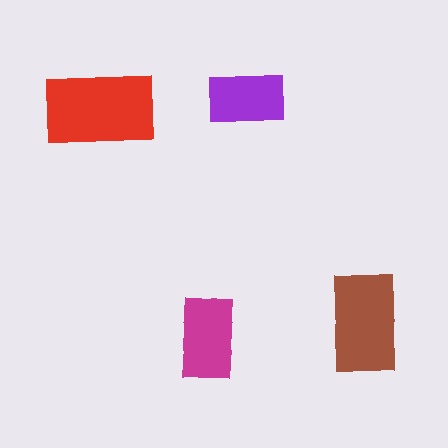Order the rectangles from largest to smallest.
the red one, the brown one, the magenta one, the purple one.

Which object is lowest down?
The magenta rectangle is bottommost.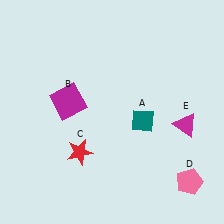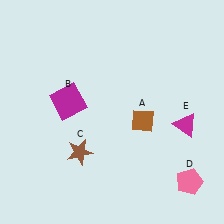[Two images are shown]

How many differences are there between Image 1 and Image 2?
There are 2 differences between the two images.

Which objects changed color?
A changed from teal to brown. C changed from red to brown.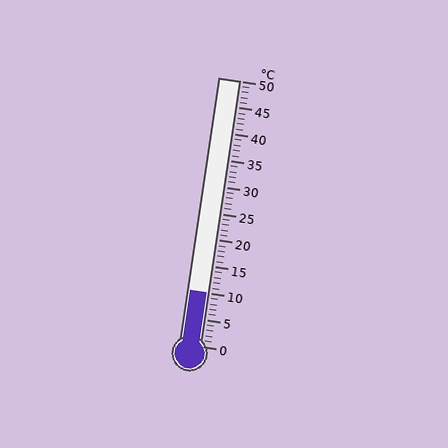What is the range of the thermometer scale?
The thermometer scale ranges from 0°C to 50°C.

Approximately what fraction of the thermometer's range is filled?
The thermometer is filled to approximately 20% of its range.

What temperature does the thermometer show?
The thermometer shows approximately 10°C.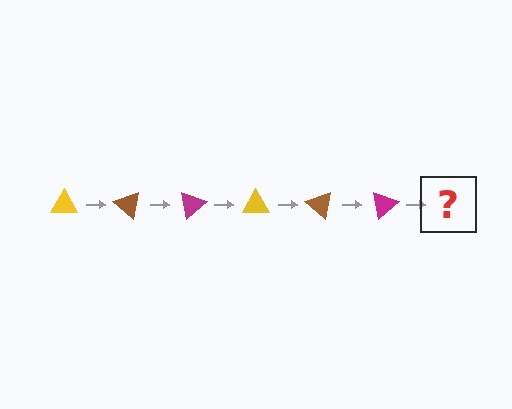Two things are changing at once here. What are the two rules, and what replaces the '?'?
The two rules are that it rotates 40 degrees each step and the color cycles through yellow, brown, and magenta. The '?' should be a yellow triangle, rotated 240 degrees from the start.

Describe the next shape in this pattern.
It should be a yellow triangle, rotated 240 degrees from the start.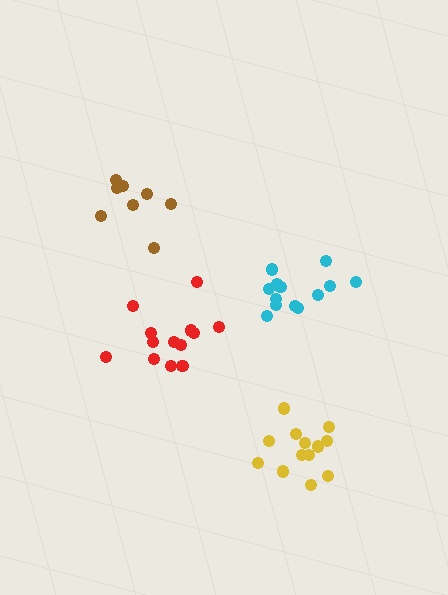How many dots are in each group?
Group 1: 13 dots, Group 2: 13 dots, Group 3: 8 dots, Group 4: 13 dots (47 total).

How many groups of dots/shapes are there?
There are 4 groups.